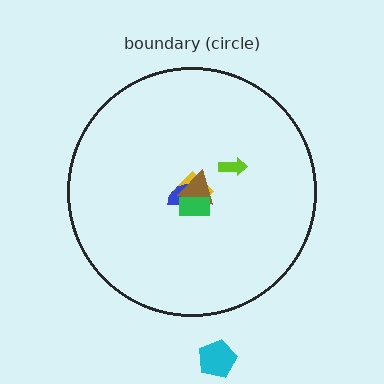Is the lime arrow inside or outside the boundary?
Inside.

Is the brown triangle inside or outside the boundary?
Inside.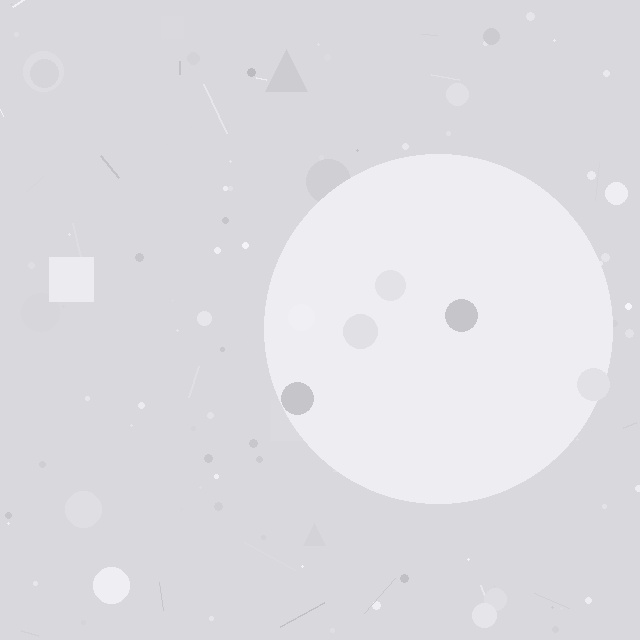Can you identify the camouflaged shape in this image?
The camouflaged shape is a circle.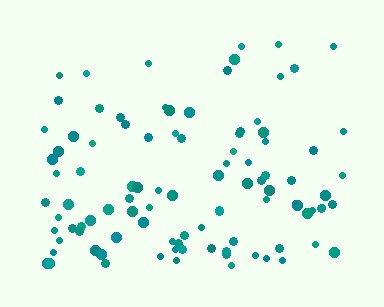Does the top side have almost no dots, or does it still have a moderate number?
Still a moderate number, just noticeably fewer than the bottom.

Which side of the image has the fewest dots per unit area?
The top.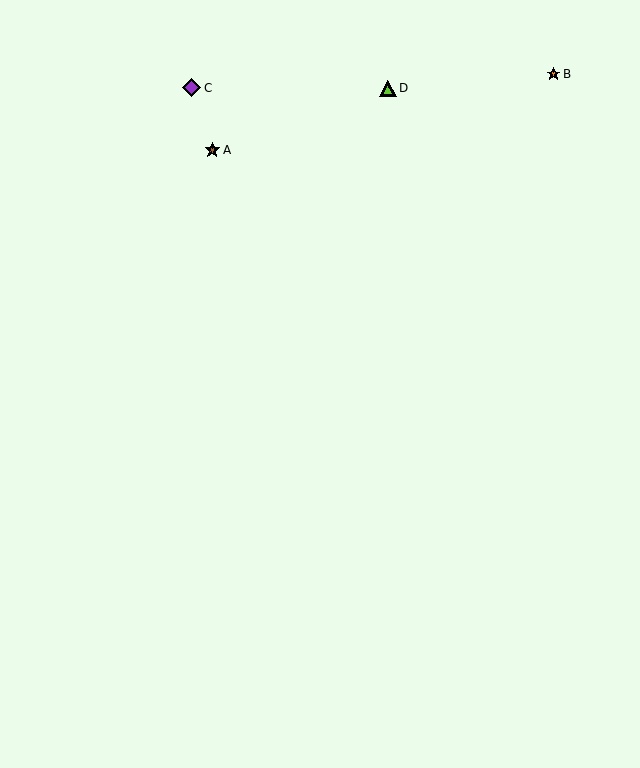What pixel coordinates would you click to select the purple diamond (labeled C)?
Click at (192, 88) to select the purple diamond C.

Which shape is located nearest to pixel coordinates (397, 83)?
The lime triangle (labeled D) at (388, 88) is nearest to that location.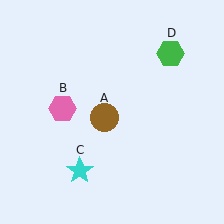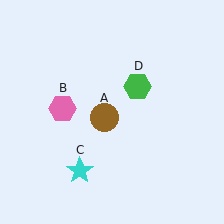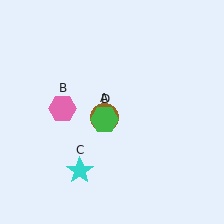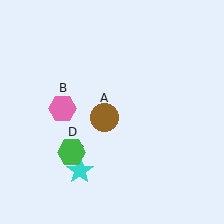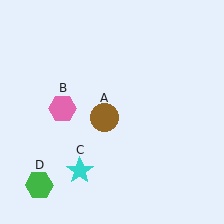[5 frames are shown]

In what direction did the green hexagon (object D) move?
The green hexagon (object D) moved down and to the left.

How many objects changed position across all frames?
1 object changed position: green hexagon (object D).